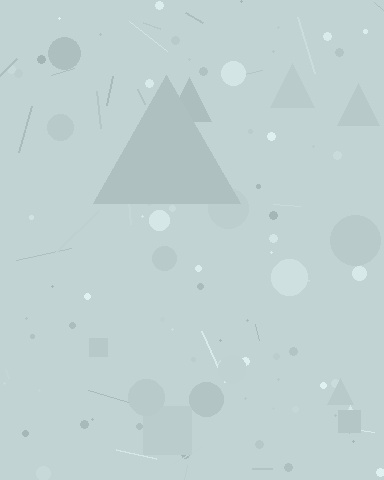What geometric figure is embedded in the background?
A triangle is embedded in the background.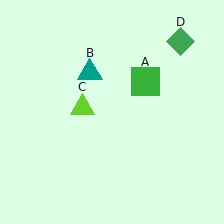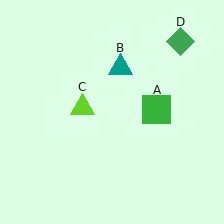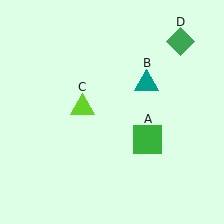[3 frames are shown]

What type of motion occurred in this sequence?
The green square (object A), teal triangle (object B) rotated clockwise around the center of the scene.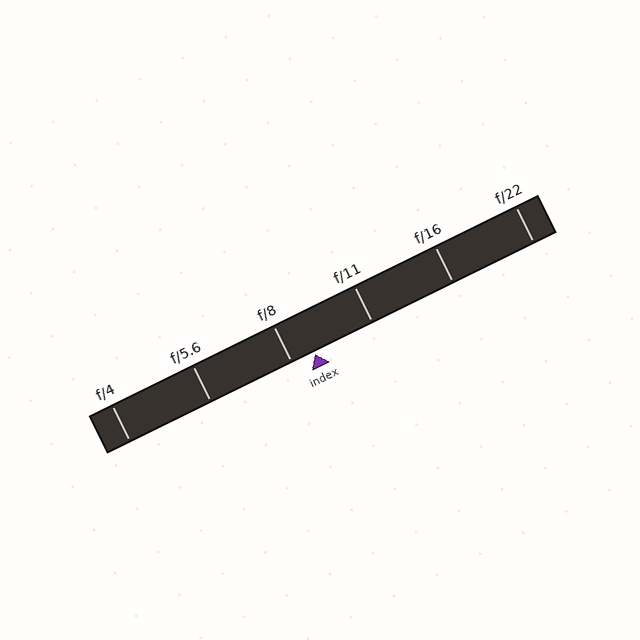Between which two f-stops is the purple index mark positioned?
The index mark is between f/8 and f/11.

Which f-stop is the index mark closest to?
The index mark is closest to f/8.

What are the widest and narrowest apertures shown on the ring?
The widest aperture shown is f/4 and the narrowest is f/22.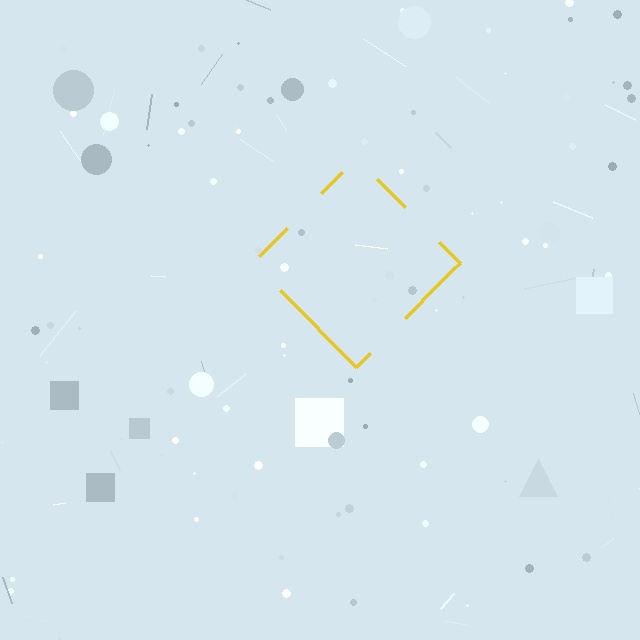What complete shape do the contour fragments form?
The contour fragments form a diamond.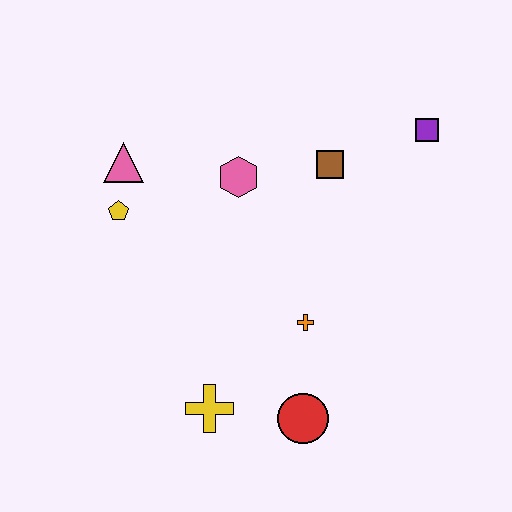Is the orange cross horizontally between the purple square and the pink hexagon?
Yes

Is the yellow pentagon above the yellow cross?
Yes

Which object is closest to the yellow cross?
The red circle is closest to the yellow cross.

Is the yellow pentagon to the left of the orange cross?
Yes